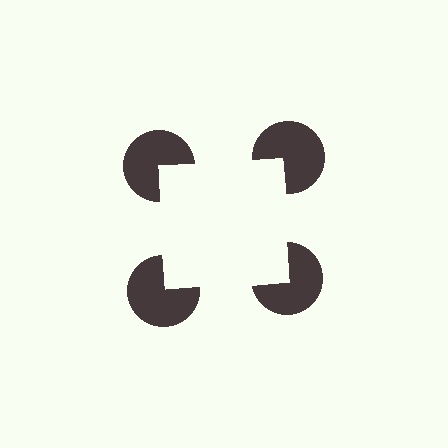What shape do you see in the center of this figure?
An illusory square — its edges are inferred from the aligned wedge cuts in the pac-man discs, not physically drawn.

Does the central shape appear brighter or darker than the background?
It typically appears slightly brighter than the background, even though no actual brightness change is drawn.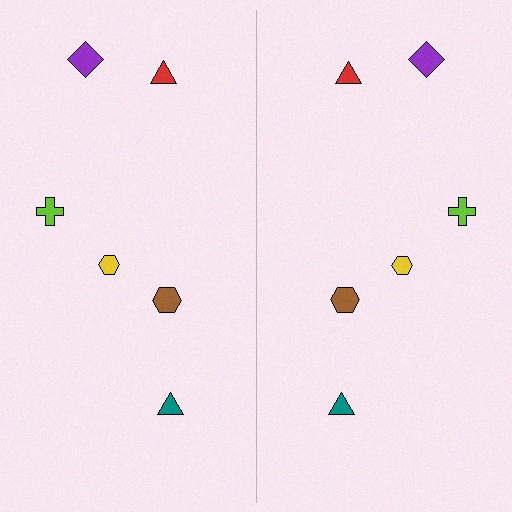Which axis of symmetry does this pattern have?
The pattern has a vertical axis of symmetry running through the center of the image.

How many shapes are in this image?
There are 12 shapes in this image.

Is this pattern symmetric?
Yes, this pattern has bilateral (reflection) symmetry.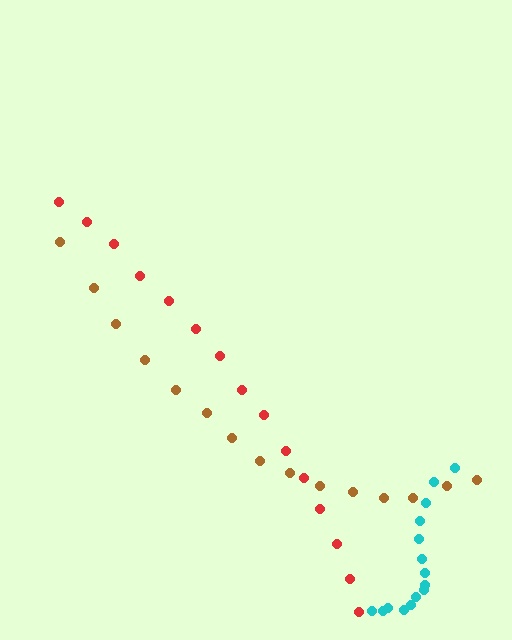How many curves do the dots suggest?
There are 3 distinct paths.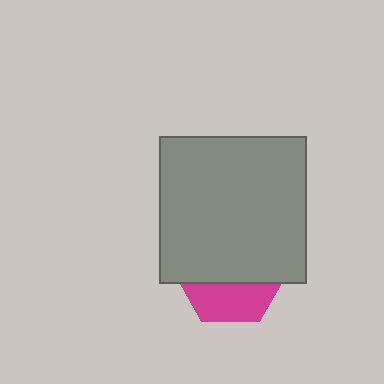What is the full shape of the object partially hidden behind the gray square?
The partially hidden object is a magenta hexagon.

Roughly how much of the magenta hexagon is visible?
A small part of it is visible (roughly 35%).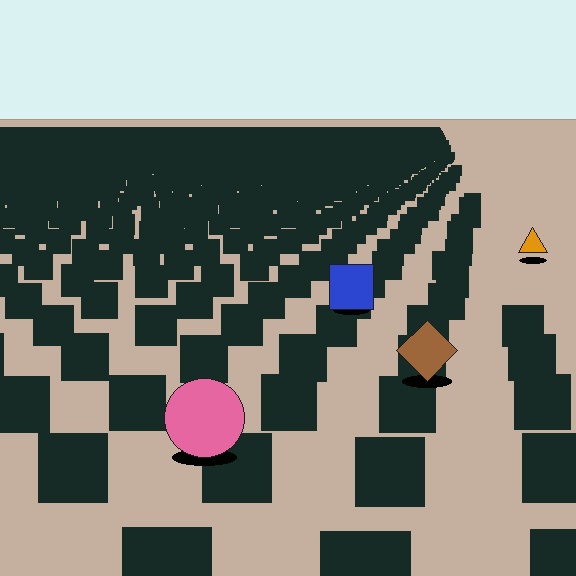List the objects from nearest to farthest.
From nearest to farthest: the pink circle, the brown diamond, the blue square, the orange triangle.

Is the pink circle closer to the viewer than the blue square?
Yes. The pink circle is closer — you can tell from the texture gradient: the ground texture is coarser near it.